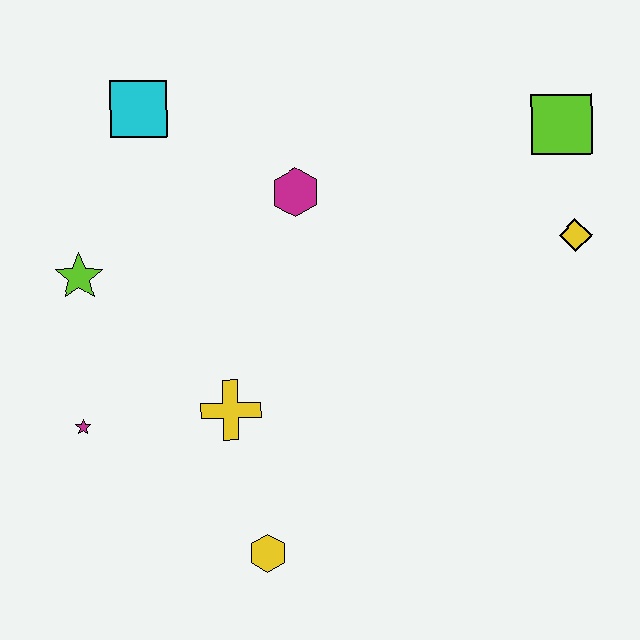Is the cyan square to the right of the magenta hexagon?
No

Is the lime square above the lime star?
Yes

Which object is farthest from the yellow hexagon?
The lime square is farthest from the yellow hexagon.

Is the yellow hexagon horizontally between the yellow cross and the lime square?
Yes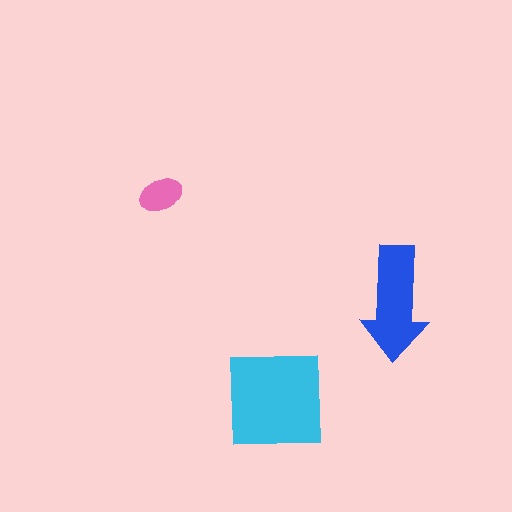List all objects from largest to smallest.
The cyan square, the blue arrow, the pink ellipse.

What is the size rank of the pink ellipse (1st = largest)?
3rd.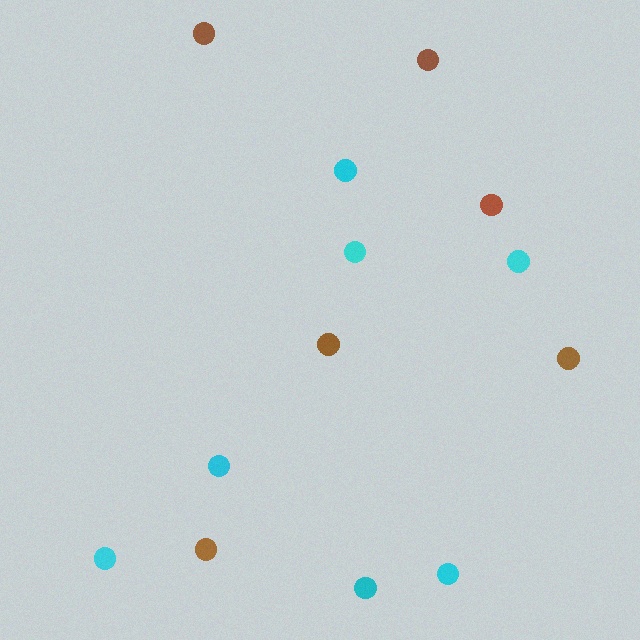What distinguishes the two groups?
There are 2 groups: one group of cyan circles (7) and one group of brown circles (6).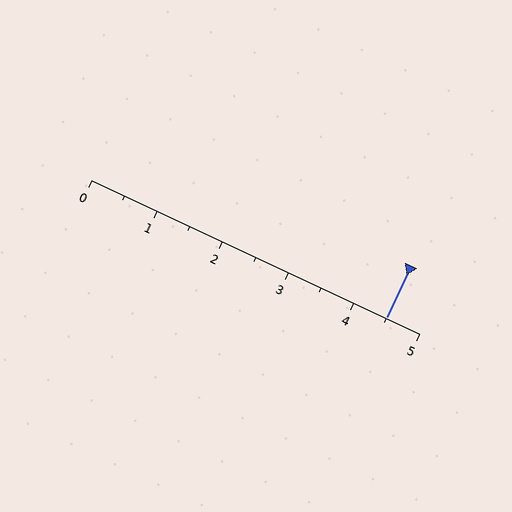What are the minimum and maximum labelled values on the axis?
The axis runs from 0 to 5.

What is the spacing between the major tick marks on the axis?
The major ticks are spaced 1 apart.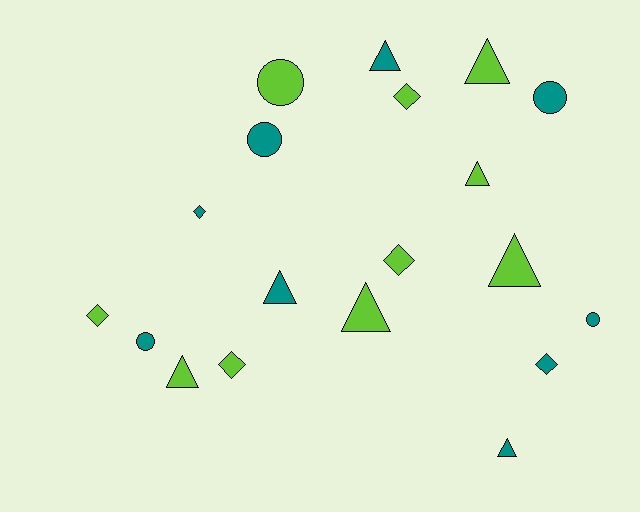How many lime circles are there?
There is 1 lime circle.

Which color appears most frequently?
Lime, with 10 objects.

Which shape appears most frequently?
Triangle, with 8 objects.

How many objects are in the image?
There are 19 objects.